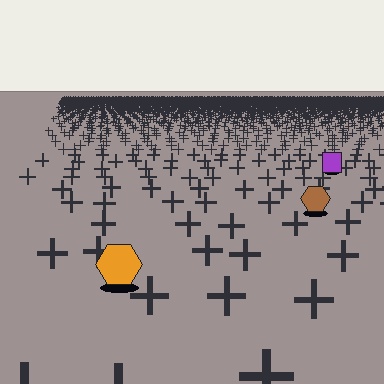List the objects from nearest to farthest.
From nearest to farthest: the orange hexagon, the brown hexagon, the purple square.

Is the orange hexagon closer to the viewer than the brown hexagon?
Yes. The orange hexagon is closer — you can tell from the texture gradient: the ground texture is coarser near it.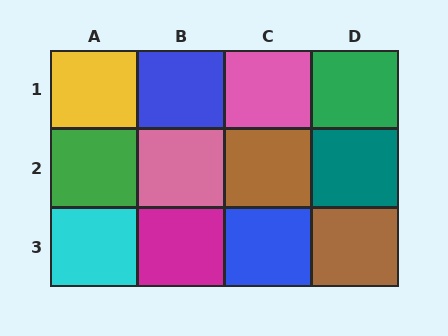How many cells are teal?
1 cell is teal.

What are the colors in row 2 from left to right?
Green, pink, brown, teal.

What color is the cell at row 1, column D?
Green.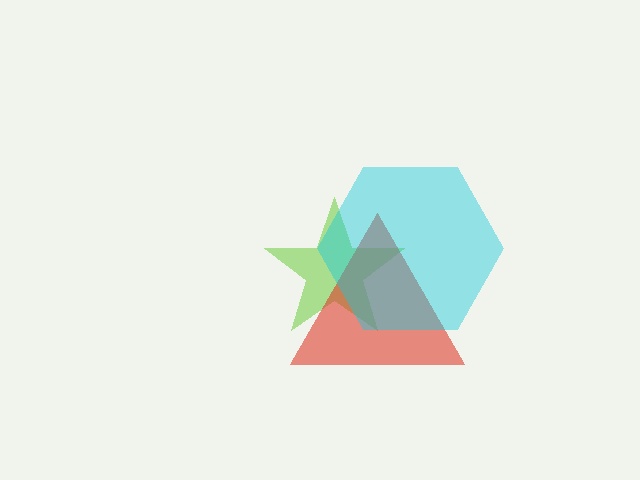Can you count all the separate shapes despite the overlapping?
Yes, there are 3 separate shapes.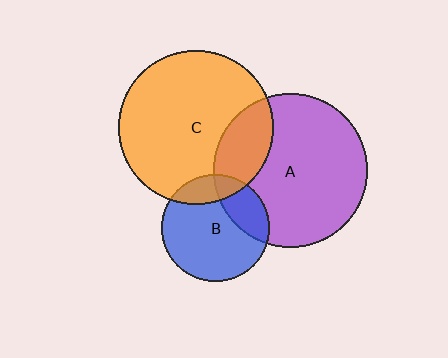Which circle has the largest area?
Circle C (orange).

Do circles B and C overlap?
Yes.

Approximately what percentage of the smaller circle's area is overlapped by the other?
Approximately 15%.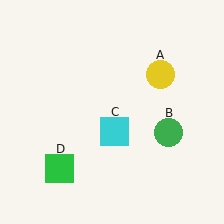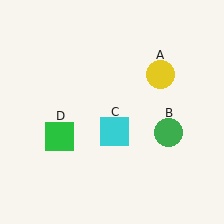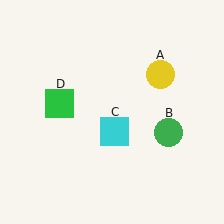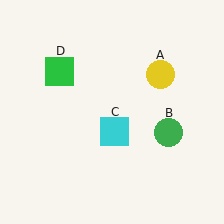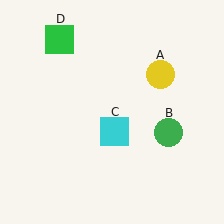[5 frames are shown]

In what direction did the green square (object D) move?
The green square (object D) moved up.